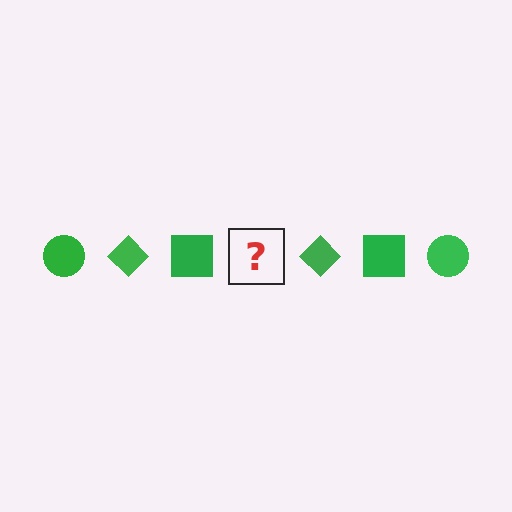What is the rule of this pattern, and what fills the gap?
The rule is that the pattern cycles through circle, diamond, square shapes in green. The gap should be filled with a green circle.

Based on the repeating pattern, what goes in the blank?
The blank should be a green circle.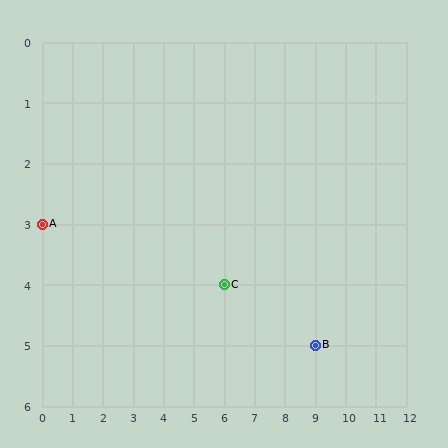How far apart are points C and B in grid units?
Points C and B are 3 columns and 1 row apart (about 3.2 grid units diagonally).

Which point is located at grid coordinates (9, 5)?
Point B is at (9, 5).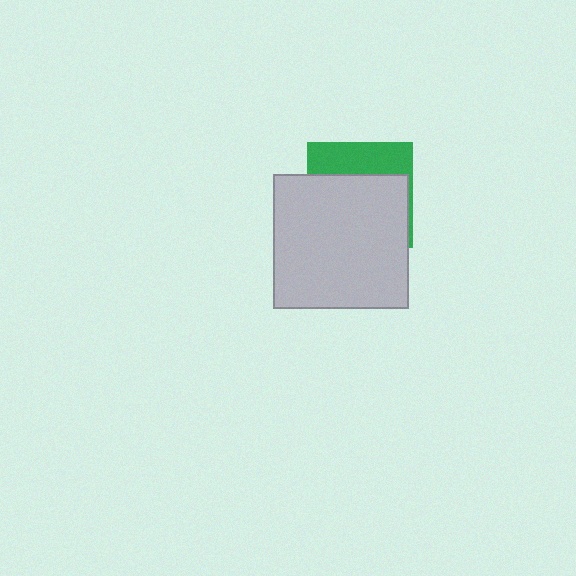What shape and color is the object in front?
The object in front is a light gray square.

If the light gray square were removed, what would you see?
You would see the complete green square.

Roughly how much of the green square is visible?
A small part of it is visible (roughly 33%).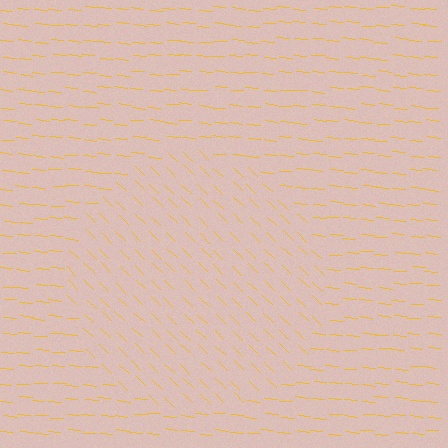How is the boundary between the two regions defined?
The boundary is defined purely by a change in line orientation (approximately 39 degrees difference). All lines are the same color and thickness.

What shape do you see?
I see a circle.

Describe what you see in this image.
The image is filled with small yellow line segments. A circle region in the image has lines oriented differently from the surrounding lines, creating a visible texture boundary.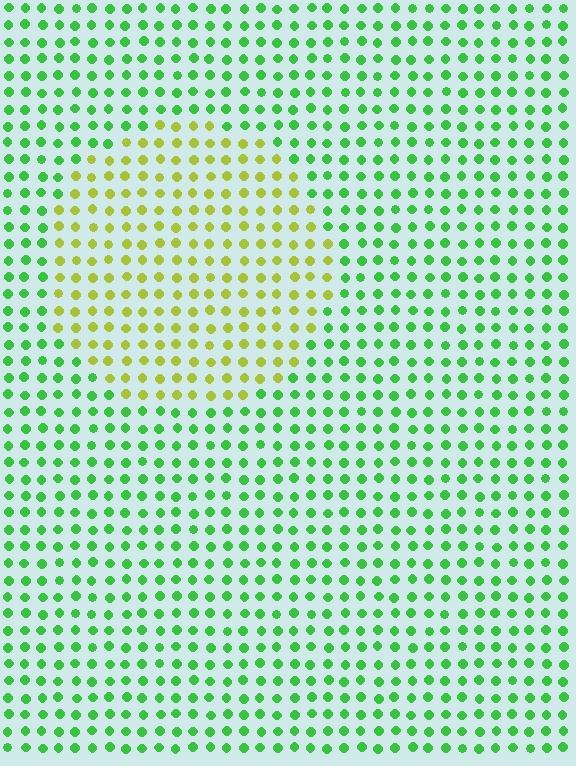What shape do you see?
I see a circle.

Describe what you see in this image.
The image is filled with small green elements in a uniform arrangement. A circle-shaped region is visible where the elements are tinted to a slightly different hue, forming a subtle color boundary.